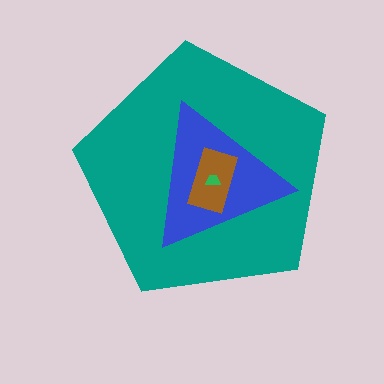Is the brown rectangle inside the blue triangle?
Yes.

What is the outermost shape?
The teal pentagon.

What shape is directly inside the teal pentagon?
The blue triangle.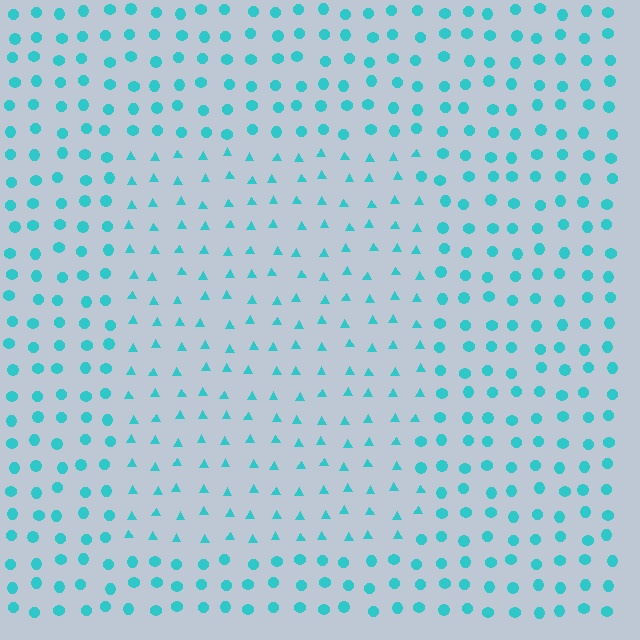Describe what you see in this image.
The image is filled with small cyan elements arranged in a uniform grid. A rectangle-shaped region contains triangles, while the surrounding area contains circles. The boundary is defined purely by the change in element shape.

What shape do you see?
I see a rectangle.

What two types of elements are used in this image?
The image uses triangles inside the rectangle region and circles outside it.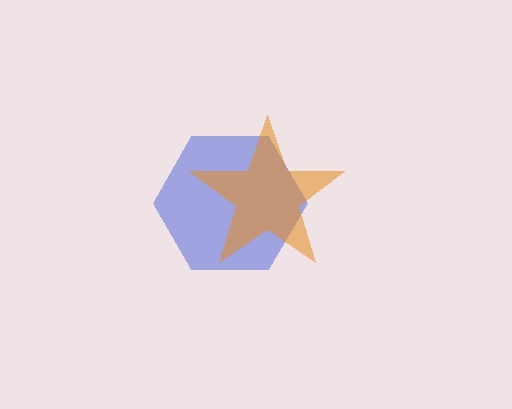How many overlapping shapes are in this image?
There are 2 overlapping shapes in the image.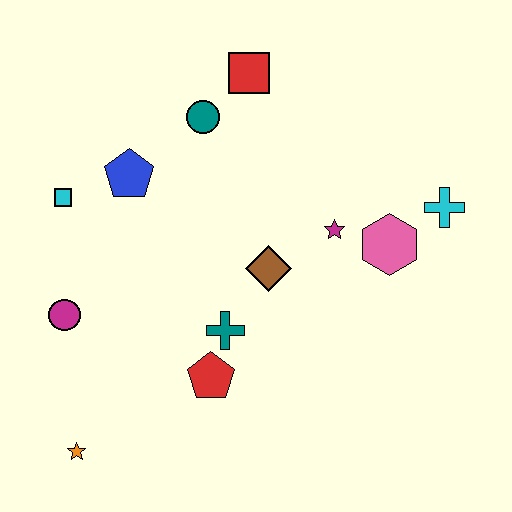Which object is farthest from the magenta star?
The orange star is farthest from the magenta star.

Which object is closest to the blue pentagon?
The cyan square is closest to the blue pentagon.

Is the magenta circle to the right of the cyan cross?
No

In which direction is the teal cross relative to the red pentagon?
The teal cross is above the red pentagon.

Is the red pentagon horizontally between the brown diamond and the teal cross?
No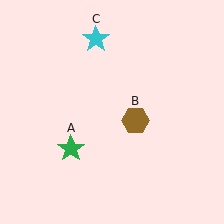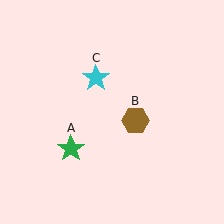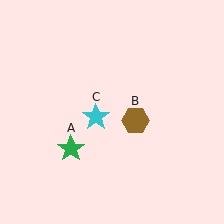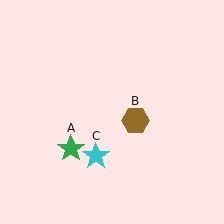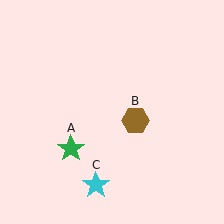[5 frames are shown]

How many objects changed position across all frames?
1 object changed position: cyan star (object C).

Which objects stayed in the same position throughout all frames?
Green star (object A) and brown hexagon (object B) remained stationary.